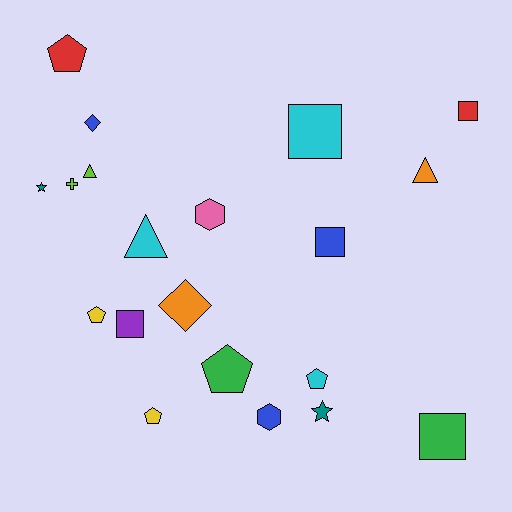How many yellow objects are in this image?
There are 2 yellow objects.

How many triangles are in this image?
There are 3 triangles.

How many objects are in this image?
There are 20 objects.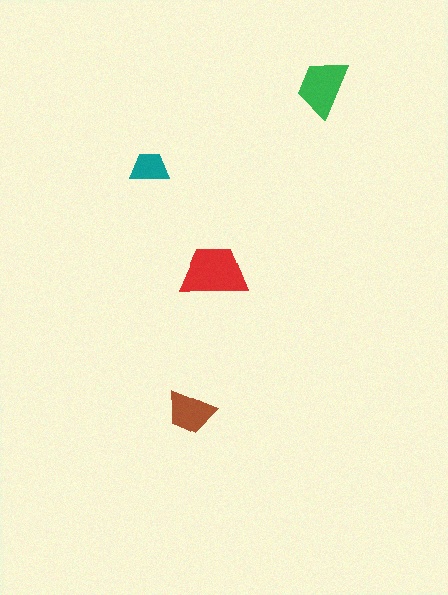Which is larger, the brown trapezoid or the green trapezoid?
The green one.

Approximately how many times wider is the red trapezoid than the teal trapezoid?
About 1.5 times wider.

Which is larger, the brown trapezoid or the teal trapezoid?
The brown one.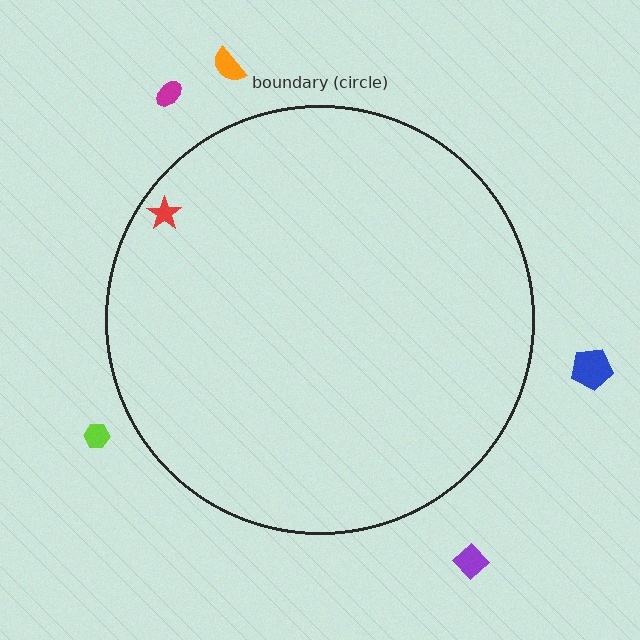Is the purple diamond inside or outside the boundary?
Outside.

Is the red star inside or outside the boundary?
Inside.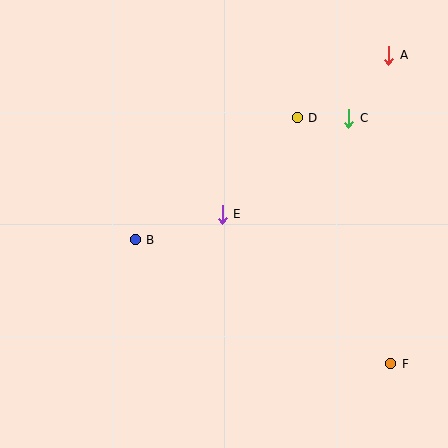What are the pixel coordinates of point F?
Point F is at (391, 364).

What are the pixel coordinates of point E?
Point E is at (222, 214).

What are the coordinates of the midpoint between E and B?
The midpoint between E and B is at (179, 227).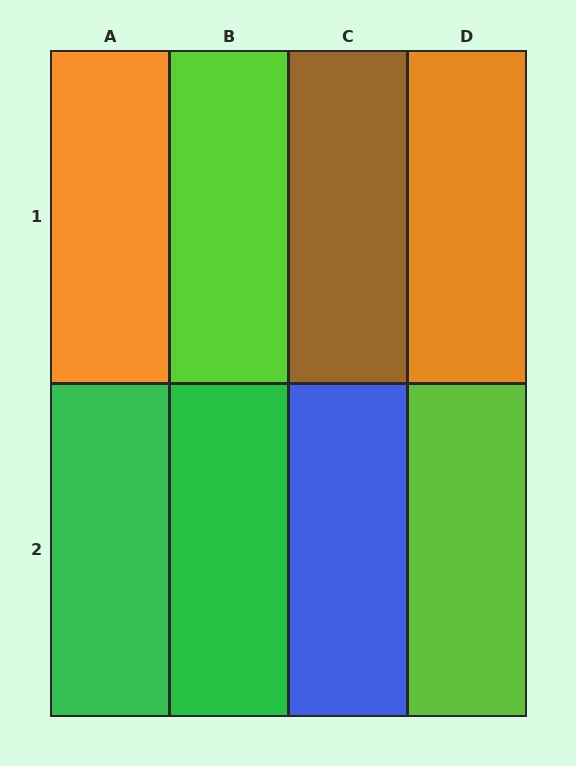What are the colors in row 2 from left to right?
Green, green, blue, lime.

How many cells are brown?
1 cell is brown.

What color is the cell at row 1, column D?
Orange.